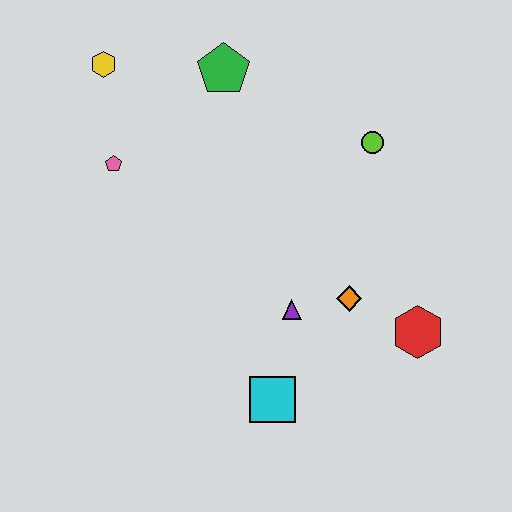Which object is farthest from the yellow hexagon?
The red hexagon is farthest from the yellow hexagon.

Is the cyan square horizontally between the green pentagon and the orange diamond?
Yes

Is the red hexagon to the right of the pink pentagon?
Yes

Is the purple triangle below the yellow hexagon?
Yes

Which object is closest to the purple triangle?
The orange diamond is closest to the purple triangle.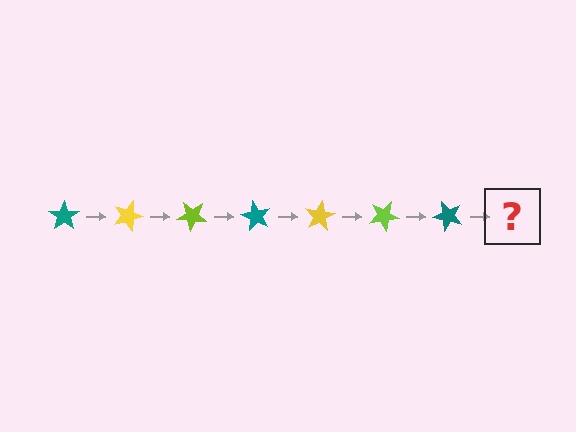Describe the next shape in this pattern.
It should be a yellow star, rotated 140 degrees from the start.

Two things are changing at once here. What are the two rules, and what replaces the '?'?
The two rules are that it rotates 20 degrees each step and the color cycles through teal, yellow, and lime. The '?' should be a yellow star, rotated 140 degrees from the start.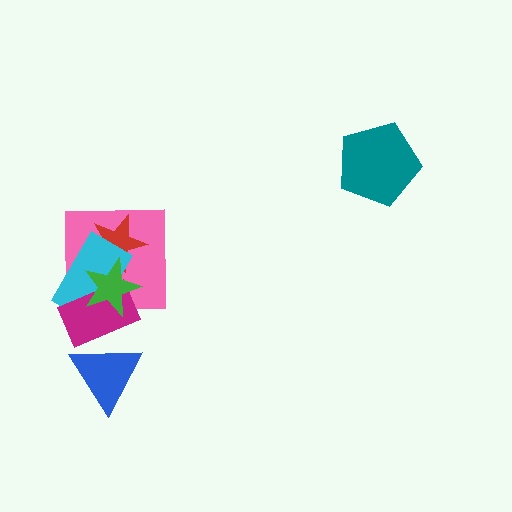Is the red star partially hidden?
Yes, it is partially covered by another shape.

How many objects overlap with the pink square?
4 objects overlap with the pink square.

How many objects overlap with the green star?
4 objects overlap with the green star.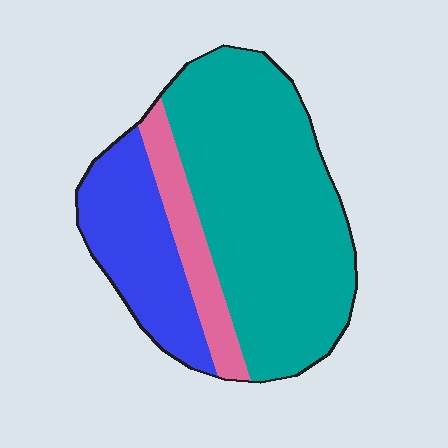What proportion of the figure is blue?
Blue takes up about one quarter (1/4) of the figure.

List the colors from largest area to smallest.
From largest to smallest: teal, blue, pink.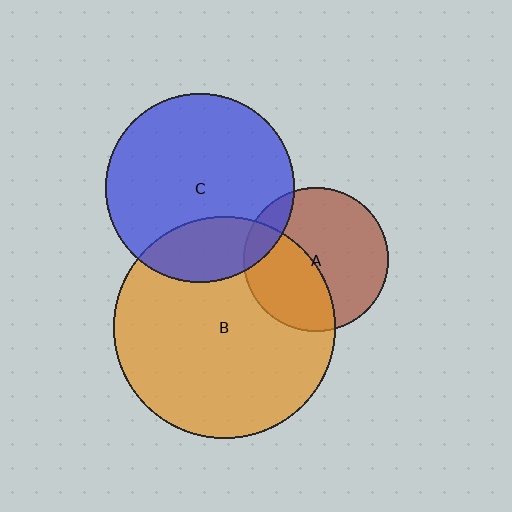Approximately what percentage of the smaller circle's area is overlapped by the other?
Approximately 40%.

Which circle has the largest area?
Circle B (orange).